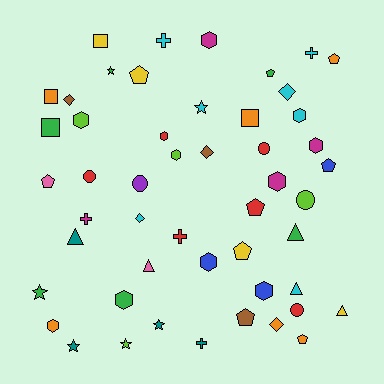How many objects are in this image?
There are 50 objects.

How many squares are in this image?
There are 4 squares.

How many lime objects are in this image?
There are 4 lime objects.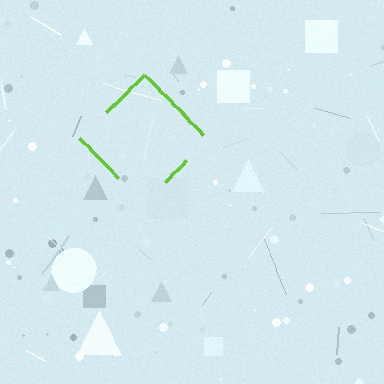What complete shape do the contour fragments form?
The contour fragments form a diamond.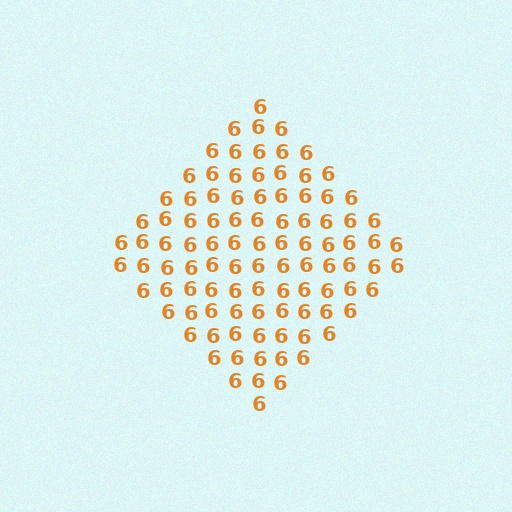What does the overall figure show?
The overall figure shows a diamond.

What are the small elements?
The small elements are digit 6's.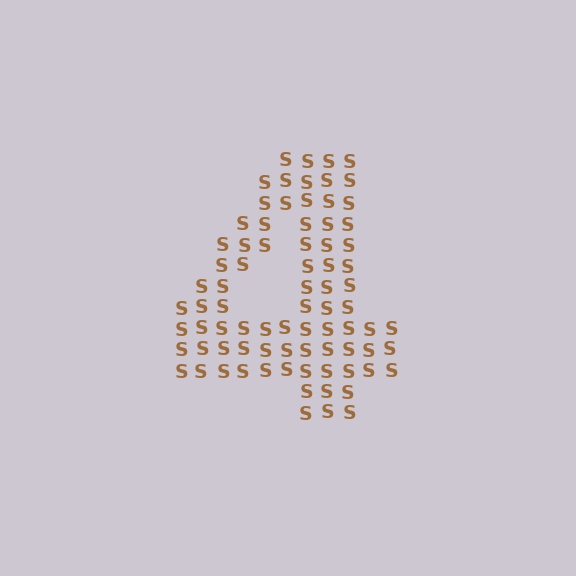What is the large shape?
The large shape is the digit 4.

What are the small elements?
The small elements are letter S's.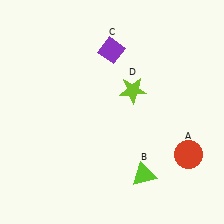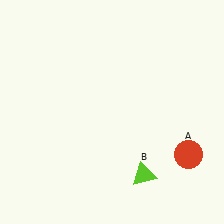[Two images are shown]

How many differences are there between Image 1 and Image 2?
There are 2 differences between the two images.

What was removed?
The lime star (D), the purple diamond (C) were removed in Image 2.